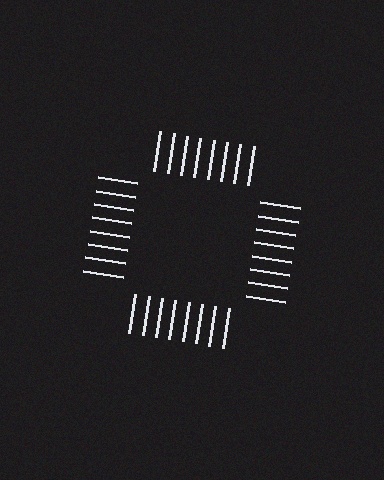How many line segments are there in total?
32 — 8 along each of the 4 edges.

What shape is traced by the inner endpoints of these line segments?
An illusory square — the line segments terminate on its edges but no continuous stroke is drawn.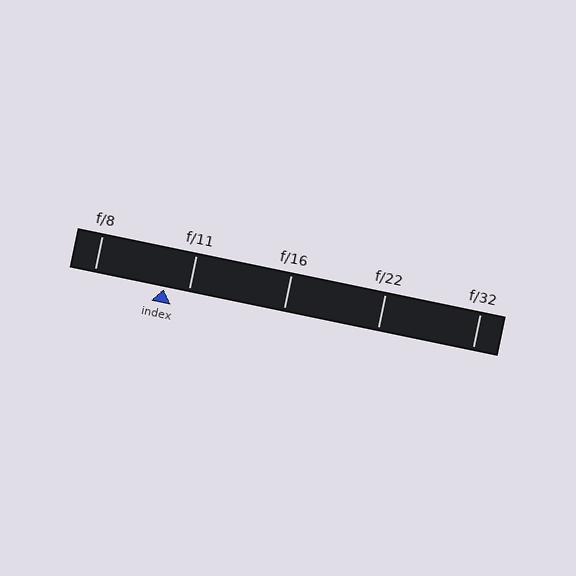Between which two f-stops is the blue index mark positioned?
The index mark is between f/8 and f/11.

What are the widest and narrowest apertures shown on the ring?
The widest aperture shown is f/8 and the narrowest is f/32.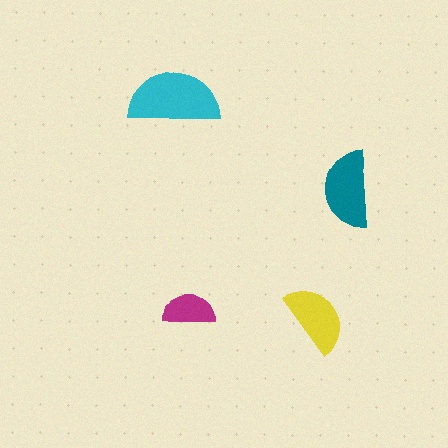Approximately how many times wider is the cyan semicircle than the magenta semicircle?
About 1.5 times wider.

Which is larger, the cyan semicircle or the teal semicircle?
The cyan one.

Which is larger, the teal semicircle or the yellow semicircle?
The teal one.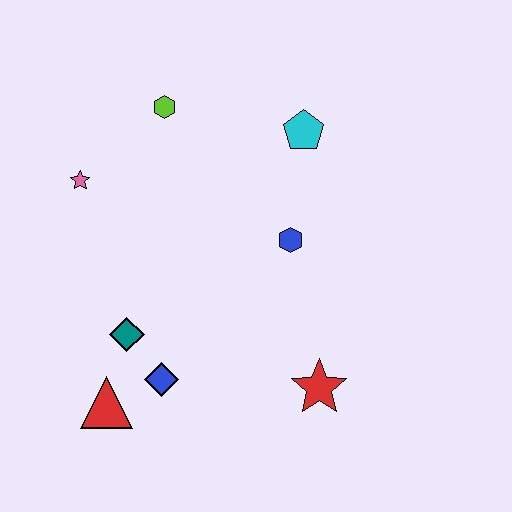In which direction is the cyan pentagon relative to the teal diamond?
The cyan pentagon is above the teal diamond.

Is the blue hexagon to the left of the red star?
Yes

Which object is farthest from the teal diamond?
The cyan pentagon is farthest from the teal diamond.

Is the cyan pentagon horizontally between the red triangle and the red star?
Yes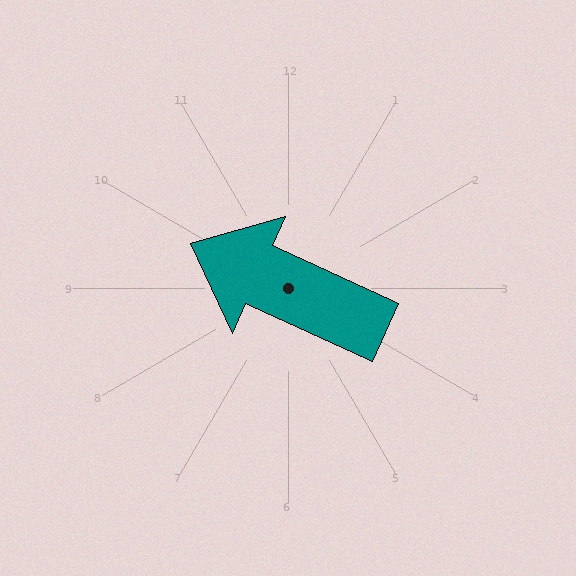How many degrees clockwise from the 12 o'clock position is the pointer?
Approximately 295 degrees.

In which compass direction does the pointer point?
Northwest.